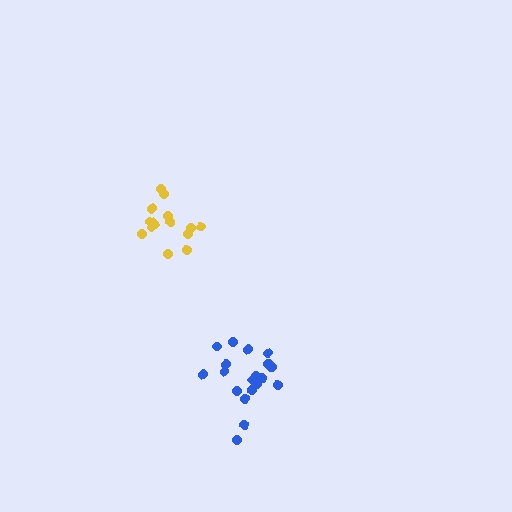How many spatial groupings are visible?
There are 2 spatial groupings.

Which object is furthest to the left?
The yellow cluster is leftmost.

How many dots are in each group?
Group 1: 15 dots, Group 2: 19 dots (34 total).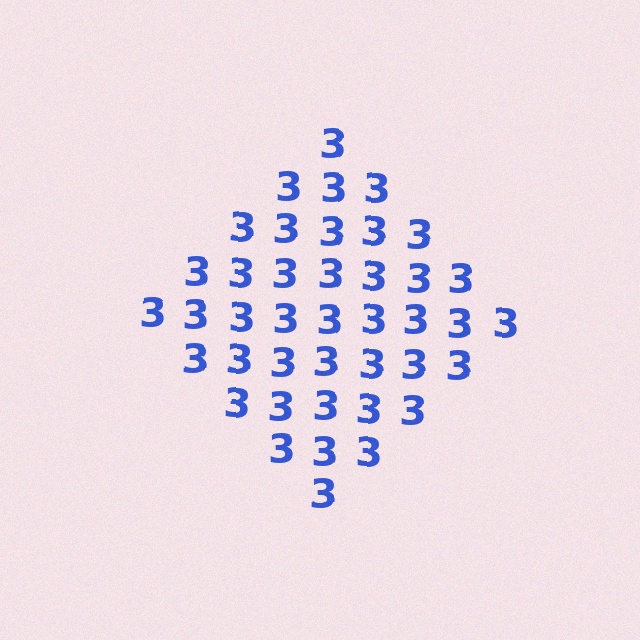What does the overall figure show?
The overall figure shows a diamond.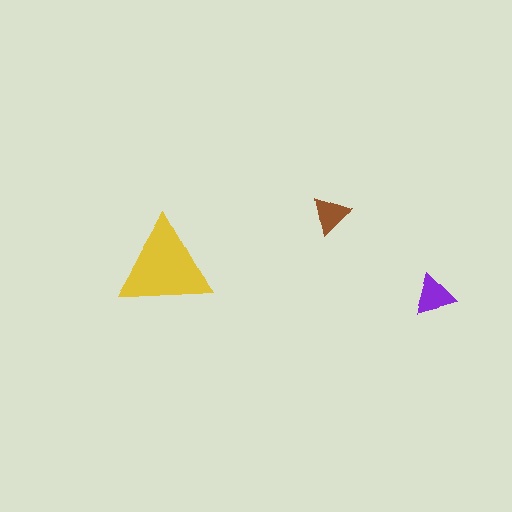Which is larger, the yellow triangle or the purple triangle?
The yellow one.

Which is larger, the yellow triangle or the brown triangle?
The yellow one.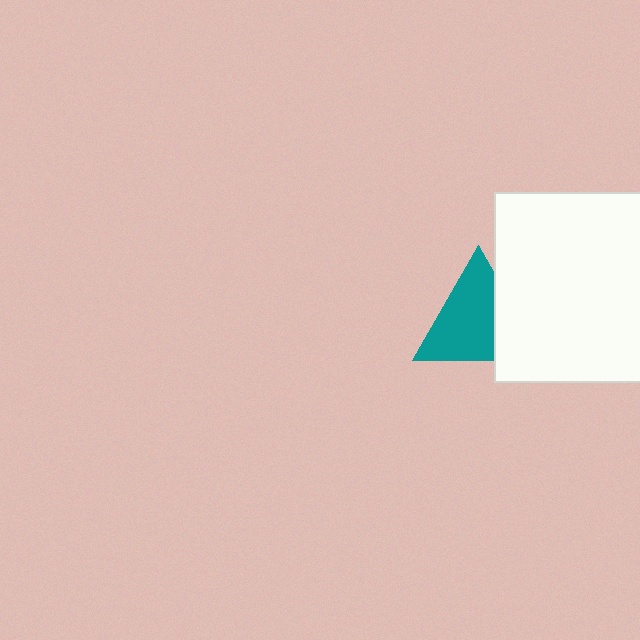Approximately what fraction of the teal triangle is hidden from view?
Roughly 30% of the teal triangle is hidden behind the white square.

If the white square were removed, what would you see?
You would see the complete teal triangle.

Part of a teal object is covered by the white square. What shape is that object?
It is a triangle.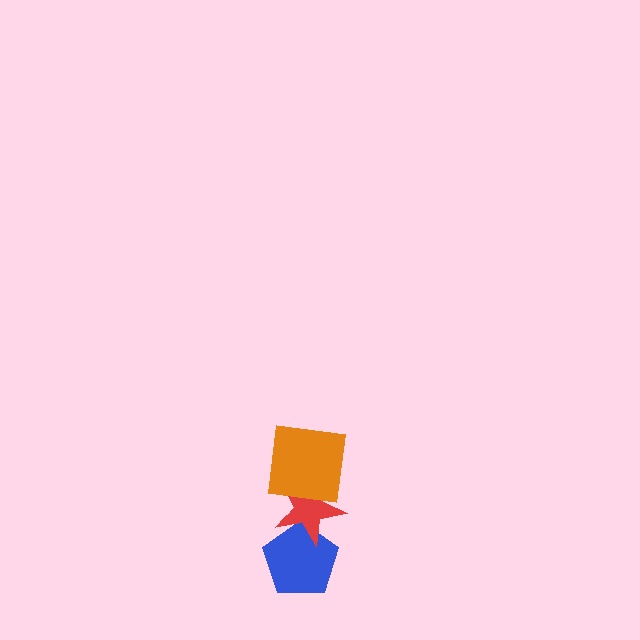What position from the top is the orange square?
The orange square is 1st from the top.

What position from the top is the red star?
The red star is 2nd from the top.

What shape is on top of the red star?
The orange square is on top of the red star.